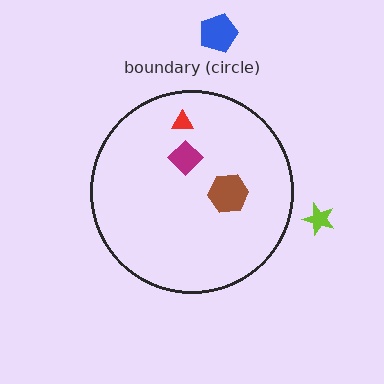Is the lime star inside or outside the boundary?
Outside.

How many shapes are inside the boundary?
3 inside, 2 outside.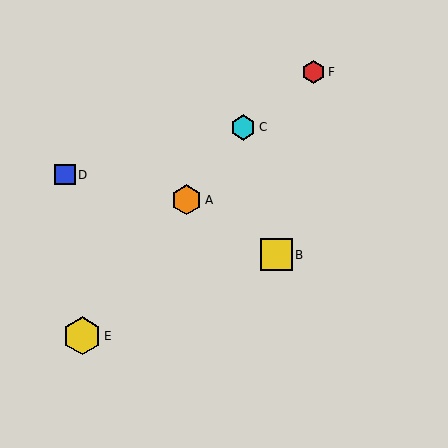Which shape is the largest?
The yellow hexagon (labeled E) is the largest.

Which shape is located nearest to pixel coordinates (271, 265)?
The yellow square (labeled B) at (276, 255) is nearest to that location.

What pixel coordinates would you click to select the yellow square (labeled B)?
Click at (276, 255) to select the yellow square B.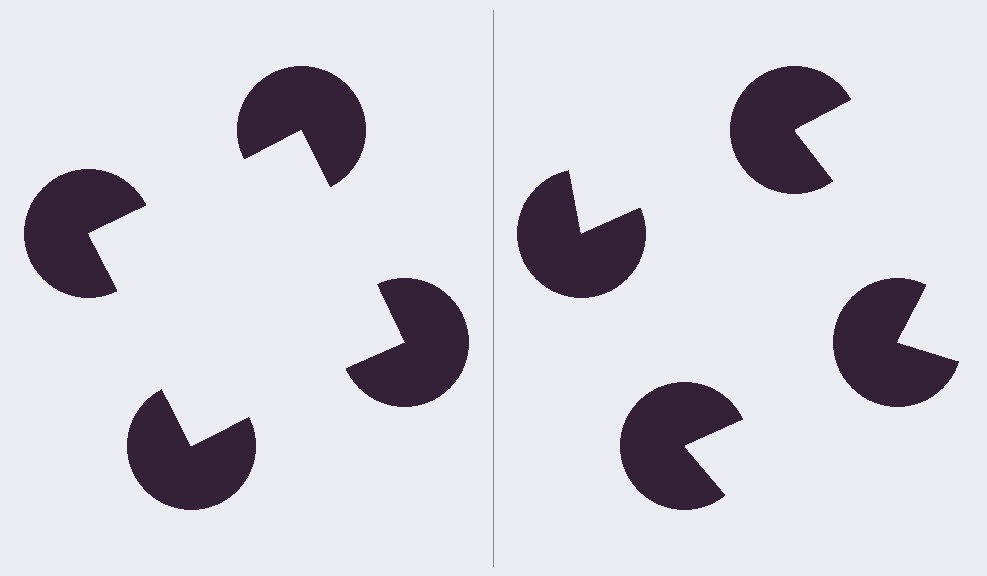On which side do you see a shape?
An illusory square appears on the left side. On the right side the wedge cuts are rotated, so no coherent shape forms.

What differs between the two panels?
The pac-man discs are positioned identically on both sides; only the wedge orientations differ. On the left they align to a square; on the right they are misaligned.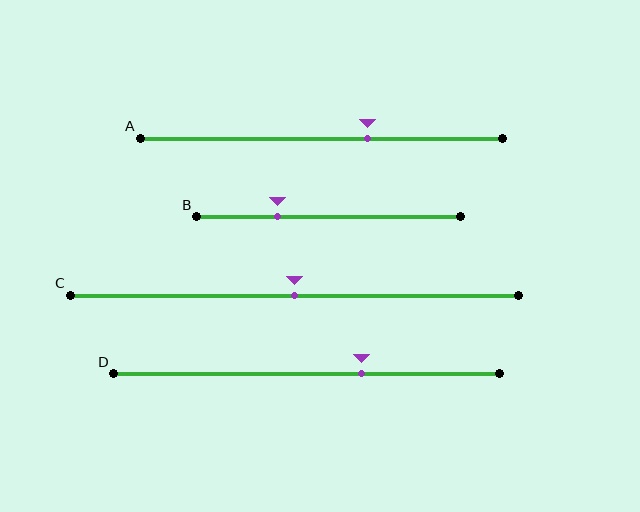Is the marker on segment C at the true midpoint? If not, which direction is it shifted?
Yes, the marker on segment C is at the true midpoint.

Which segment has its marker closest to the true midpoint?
Segment C has its marker closest to the true midpoint.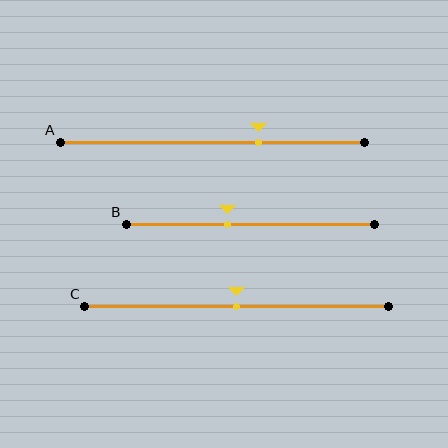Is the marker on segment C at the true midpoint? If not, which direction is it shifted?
Yes, the marker on segment C is at the true midpoint.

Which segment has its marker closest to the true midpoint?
Segment C has its marker closest to the true midpoint.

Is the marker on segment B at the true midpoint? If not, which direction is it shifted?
No, the marker on segment B is shifted to the left by about 9% of the segment length.